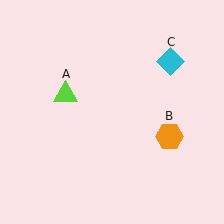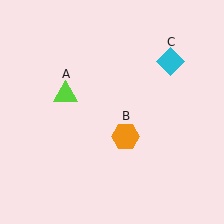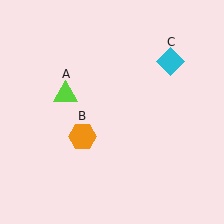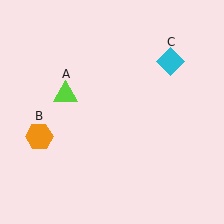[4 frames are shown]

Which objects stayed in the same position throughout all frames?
Lime triangle (object A) and cyan diamond (object C) remained stationary.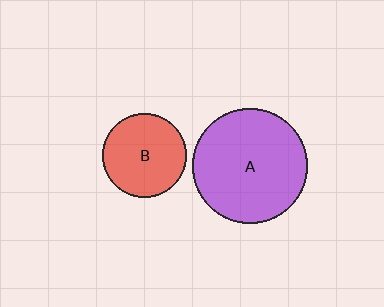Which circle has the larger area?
Circle A (purple).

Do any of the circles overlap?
No, none of the circles overlap.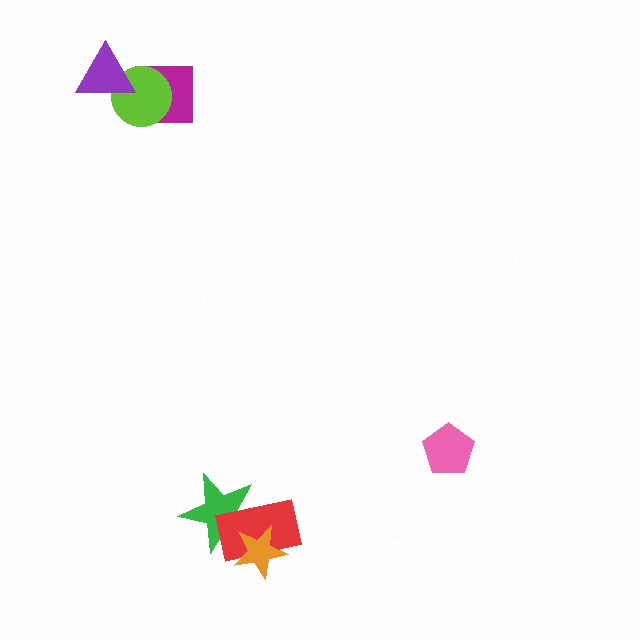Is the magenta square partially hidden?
Yes, it is partially covered by another shape.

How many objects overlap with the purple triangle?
1 object overlaps with the purple triangle.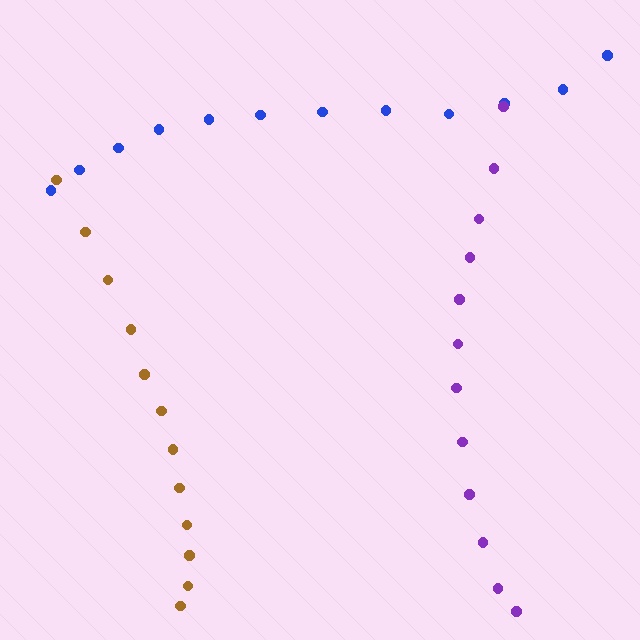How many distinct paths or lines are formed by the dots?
There are 3 distinct paths.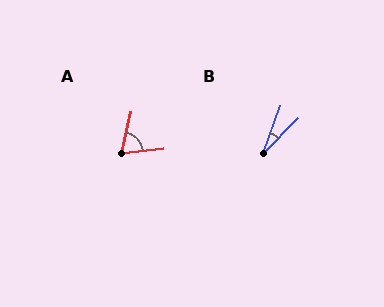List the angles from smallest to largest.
B (24°), A (71°).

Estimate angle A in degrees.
Approximately 71 degrees.